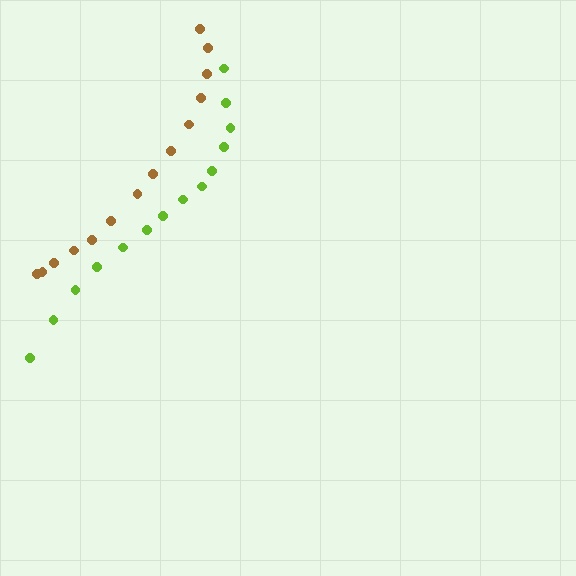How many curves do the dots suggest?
There are 2 distinct paths.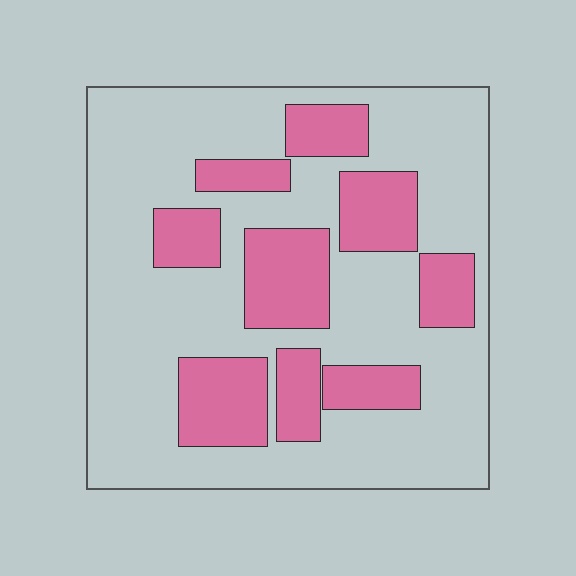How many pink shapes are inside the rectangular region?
9.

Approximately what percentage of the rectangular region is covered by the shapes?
Approximately 30%.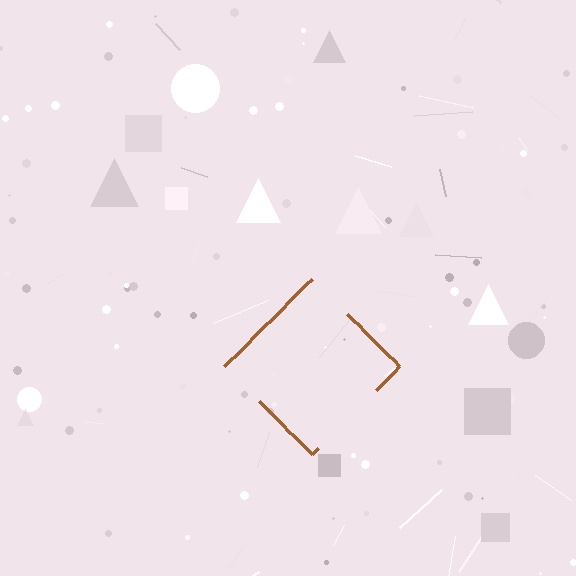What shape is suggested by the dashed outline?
The dashed outline suggests a diamond.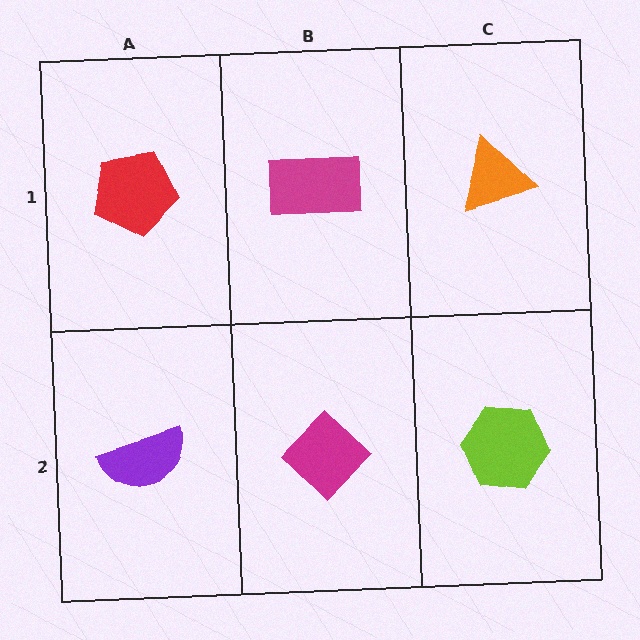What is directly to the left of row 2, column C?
A magenta diamond.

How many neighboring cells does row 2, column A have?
2.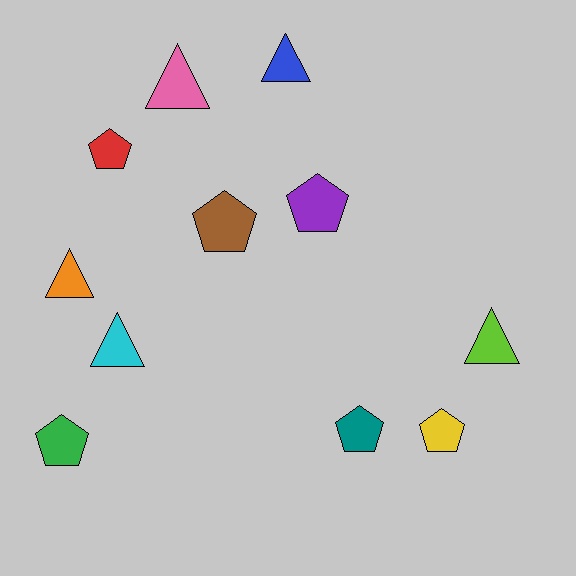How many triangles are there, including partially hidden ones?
There are 5 triangles.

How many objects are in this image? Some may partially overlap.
There are 11 objects.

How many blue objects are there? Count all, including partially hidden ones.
There is 1 blue object.